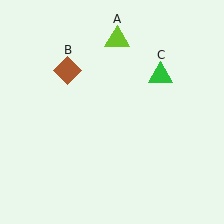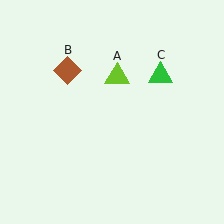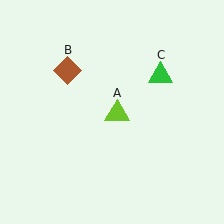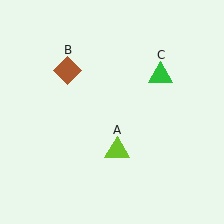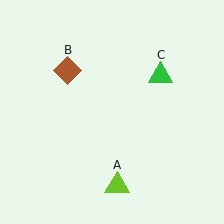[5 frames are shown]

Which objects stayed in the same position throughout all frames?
Brown diamond (object B) and green triangle (object C) remained stationary.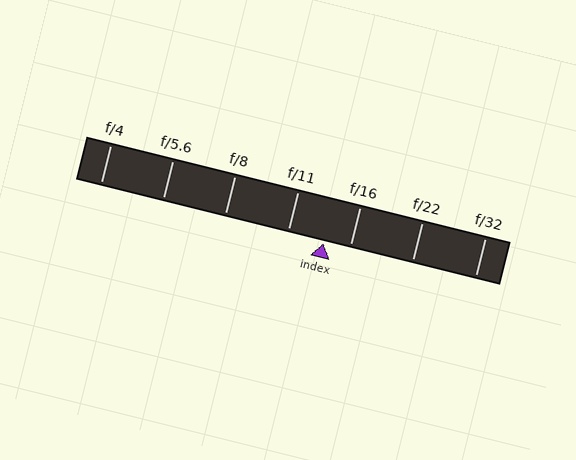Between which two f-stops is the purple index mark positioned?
The index mark is between f/11 and f/16.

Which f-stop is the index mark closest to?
The index mark is closest to f/16.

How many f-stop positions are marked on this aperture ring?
There are 7 f-stop positions marked.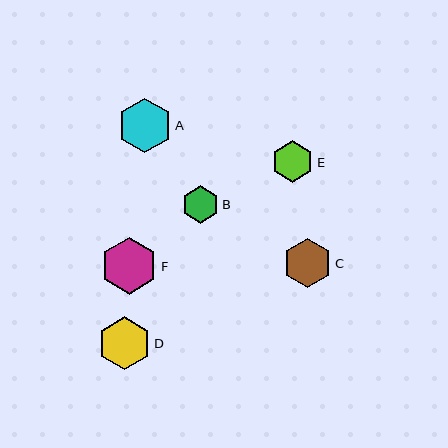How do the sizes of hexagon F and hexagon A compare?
Hexagon F and hexagon A are approximately the same size.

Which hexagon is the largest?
Hexagon F is the largest with a size of approximately 57 pixels.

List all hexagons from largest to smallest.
From largest to smallest: F, A, D, C, E, B.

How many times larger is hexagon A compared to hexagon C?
Hexagon A is approximately 1.1 times the size of hexagon C.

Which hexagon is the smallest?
Hexagon B is the smallest with a size of approximately 37 pixels.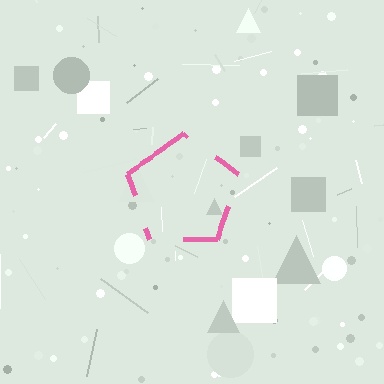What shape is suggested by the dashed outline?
The dashed outline suggests a pentagon.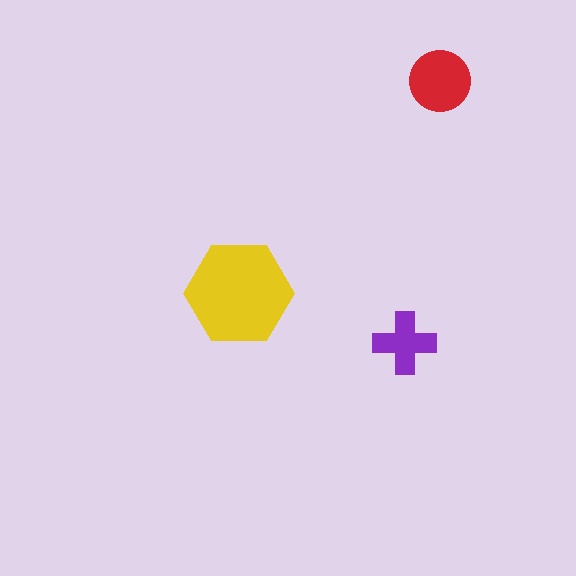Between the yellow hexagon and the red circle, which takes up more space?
The yellow hexagon.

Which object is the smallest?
The purple cross.